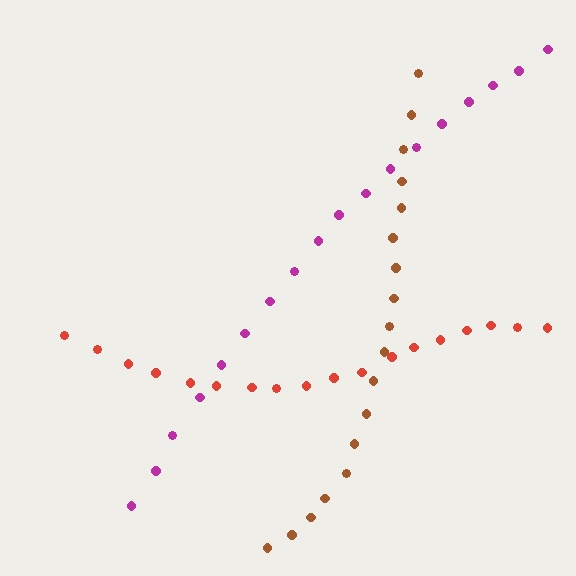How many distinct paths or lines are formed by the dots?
There are 3 distinct paths.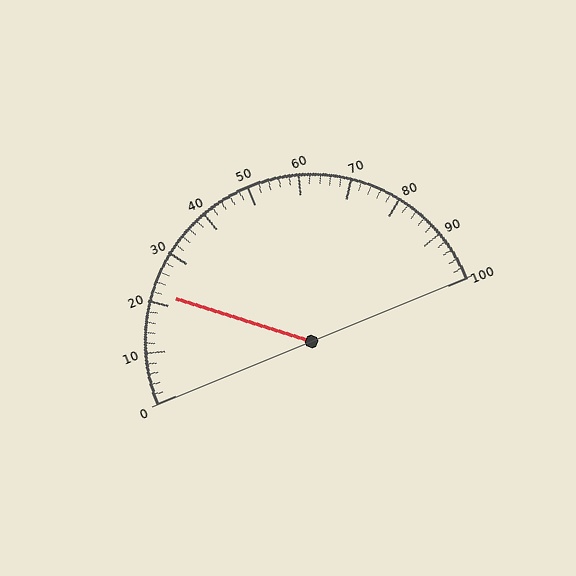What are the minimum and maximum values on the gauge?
The gauge ranges from 0 to 100.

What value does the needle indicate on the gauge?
The needle indicates approximately 22.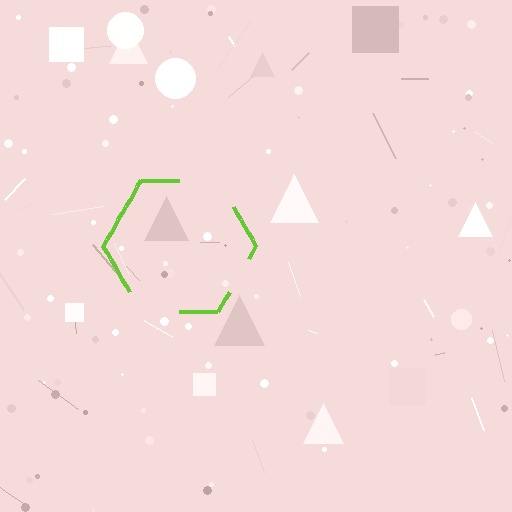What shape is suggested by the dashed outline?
The dashed outline suggests a hexagon.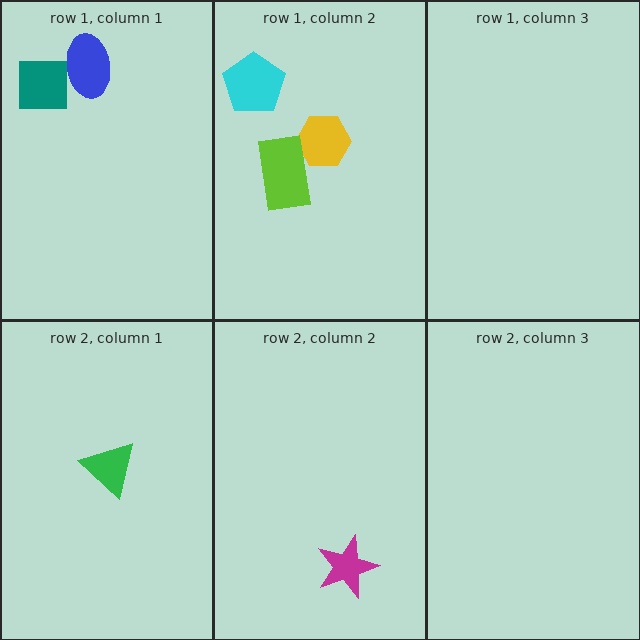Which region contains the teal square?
The row 1, column 1 region.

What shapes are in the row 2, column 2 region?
The magenta star.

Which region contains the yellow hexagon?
The row 1, column 2 region.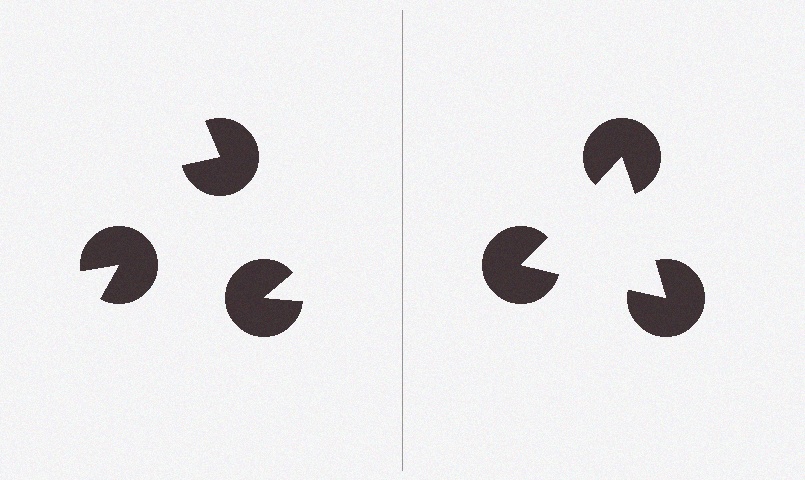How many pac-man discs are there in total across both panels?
6 — 3 on each side.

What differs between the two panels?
The pac-man discs are positioned identically on both sides; only the wedge orientations differ. On the right they align to a triangle; on the left they are misaligned.